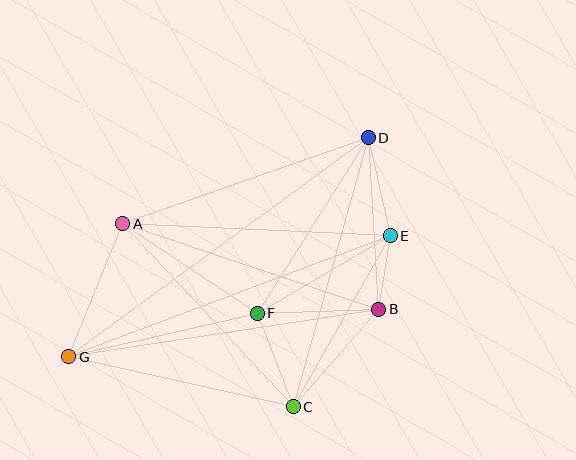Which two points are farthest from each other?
Points D and G are farthest from each other.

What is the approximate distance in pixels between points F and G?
The distance between F and G is approximately 194 pixels.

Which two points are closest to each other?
Points B and E are closest to each other.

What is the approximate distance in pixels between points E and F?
The distance between E and F is approximately 154 pixels.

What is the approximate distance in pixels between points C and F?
The distance between C and F is approximately 100 pixels.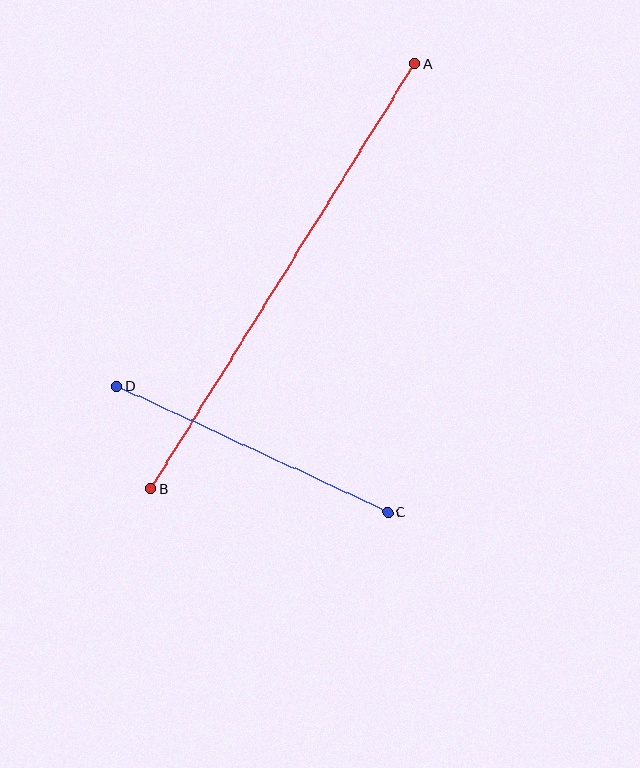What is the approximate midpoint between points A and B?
The midpoint is at approximately (283, 276) pixels.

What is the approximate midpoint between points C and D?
The midpoint is at approximately (252, 449) pixels.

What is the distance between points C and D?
The distance is approximately 299 pixels.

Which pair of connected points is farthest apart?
Points A and B are farthest apart.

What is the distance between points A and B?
The distance is approximately 500 pixels.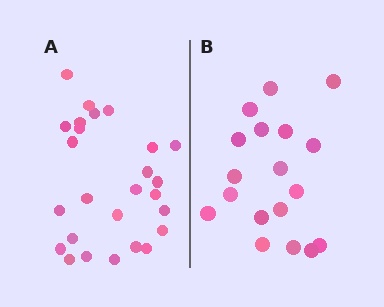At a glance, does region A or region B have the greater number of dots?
Region A (the left region) has more dots.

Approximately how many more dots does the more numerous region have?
Region A has roughly 8 or so more dots than region B.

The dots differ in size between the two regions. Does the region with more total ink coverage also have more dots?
No. Region B has more total ink coverage because its dots are larger, but region A actually contains more individual dots. Total area can be misleading — the number of items is what matters here.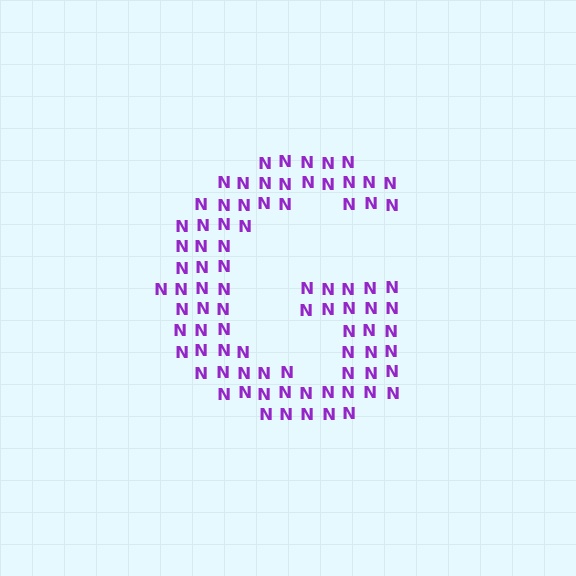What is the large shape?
The large shape is the letter G.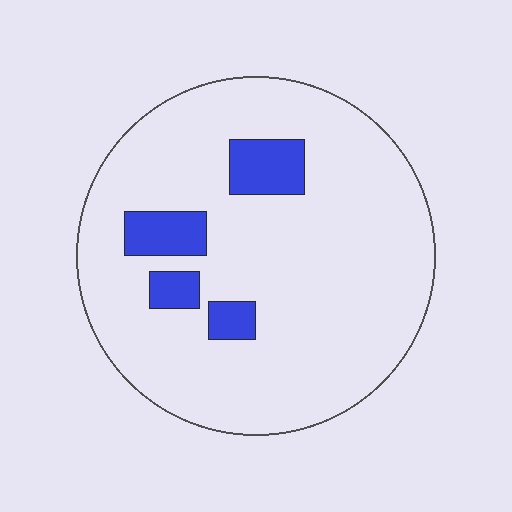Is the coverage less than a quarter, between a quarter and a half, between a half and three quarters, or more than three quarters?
Less than a quarter.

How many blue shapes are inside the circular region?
4.